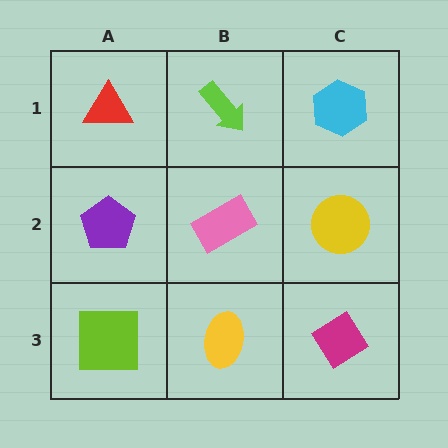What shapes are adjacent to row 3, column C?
A yellow circle (row 2, column C), a yellow ellipse (row 3, column B).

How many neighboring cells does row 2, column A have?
3.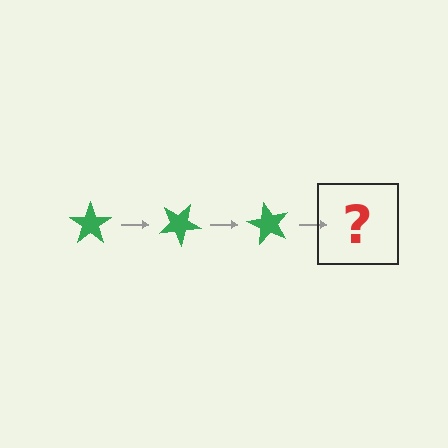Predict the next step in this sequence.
The next step is a green star rotated 90 degrees.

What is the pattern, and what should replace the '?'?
The pattern is that the star rotates 30 degrees each step. The '?' should be a green star rotated 90 degrees.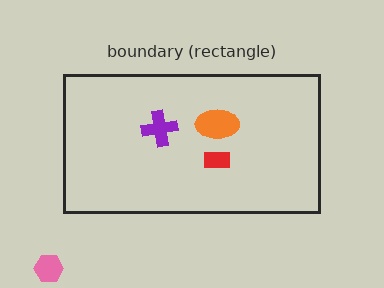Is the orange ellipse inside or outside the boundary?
Inside.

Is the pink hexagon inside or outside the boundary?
Outside.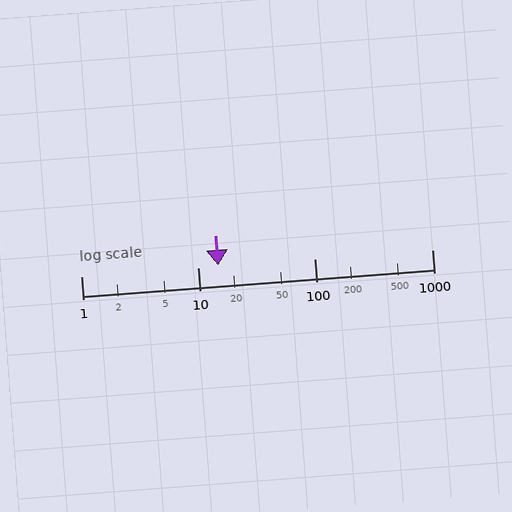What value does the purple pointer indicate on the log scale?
The pointer indicates approximately 15.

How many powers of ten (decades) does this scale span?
The scale spans 3 decades, from 1 to 1000.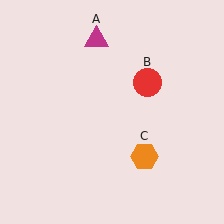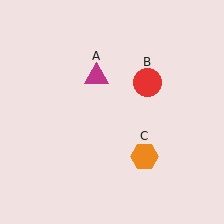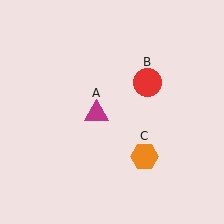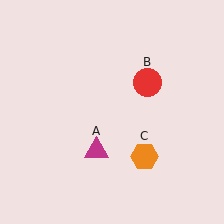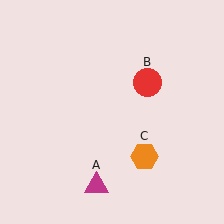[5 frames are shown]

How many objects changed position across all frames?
1 object changed position: magenta triangle (object A).